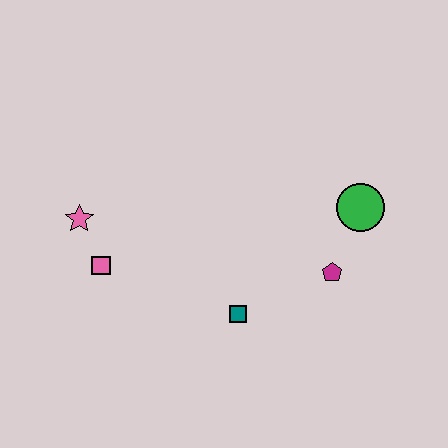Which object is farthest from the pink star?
The green circle is farthest from the pink star.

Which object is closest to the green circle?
The magenta pentagon is closest to the green circle.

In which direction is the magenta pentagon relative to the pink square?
The magenta pentagon is to the right of the pink square.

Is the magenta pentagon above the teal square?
Yes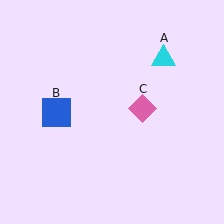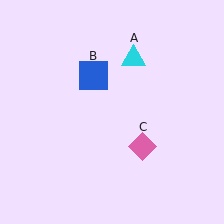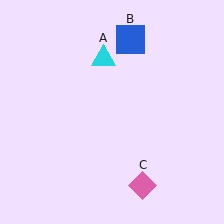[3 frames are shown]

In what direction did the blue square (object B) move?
The blue square (object B) moved up and to the right.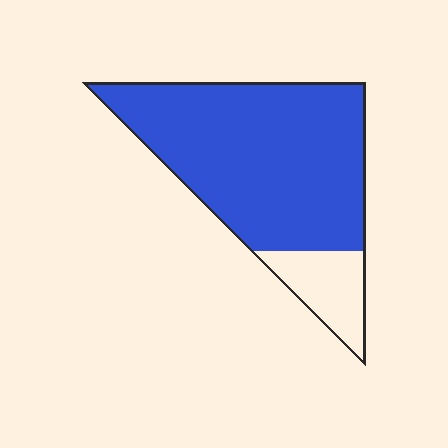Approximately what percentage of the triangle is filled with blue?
Approximately 85%.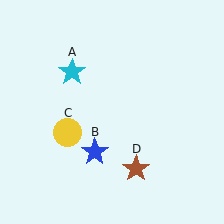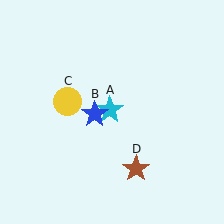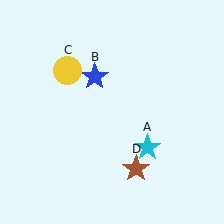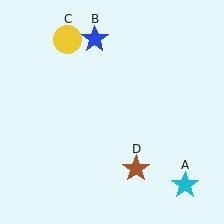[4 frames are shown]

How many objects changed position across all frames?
3 objects changed position: cyan star (object A), blue star (object B), yellow circle (object C).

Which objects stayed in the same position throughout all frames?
Brown star (object D) remained stationary.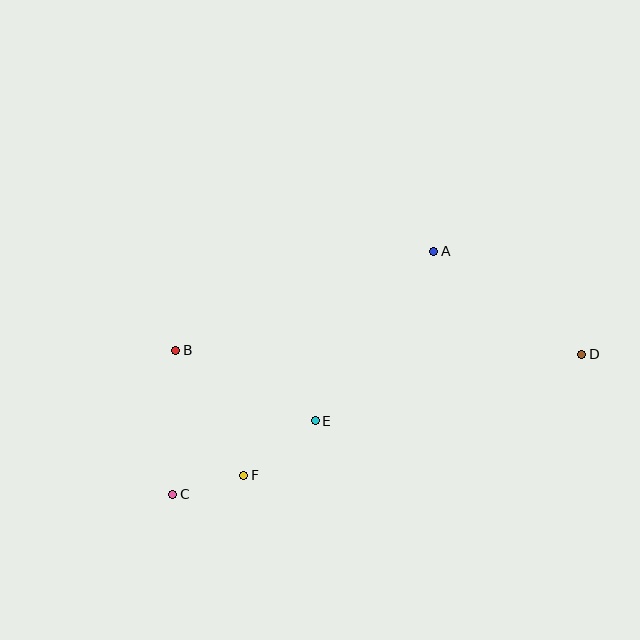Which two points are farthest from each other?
Points C and D are farthest from each other.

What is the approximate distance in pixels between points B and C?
The distance between B and C is approximately 144 pixels.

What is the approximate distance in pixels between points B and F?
The distance between B and F is approximately 142 pixels.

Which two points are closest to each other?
Points C and F are closest to each other.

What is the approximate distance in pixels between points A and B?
The distance between A and B is approximately 276 pixels.